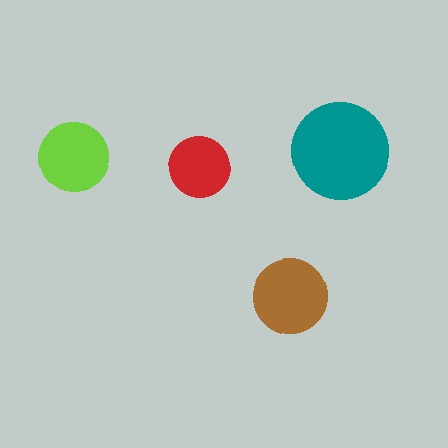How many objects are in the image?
There are 4 objects in the image.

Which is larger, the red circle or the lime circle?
The lime one.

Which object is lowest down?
The brown circle is bottommost.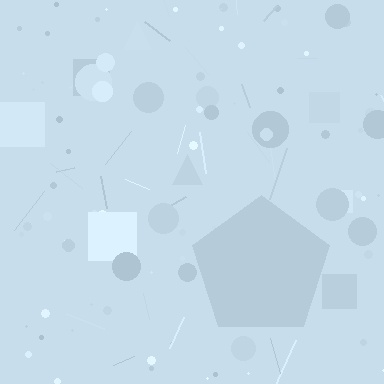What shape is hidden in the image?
A pentagon is hidden in the image.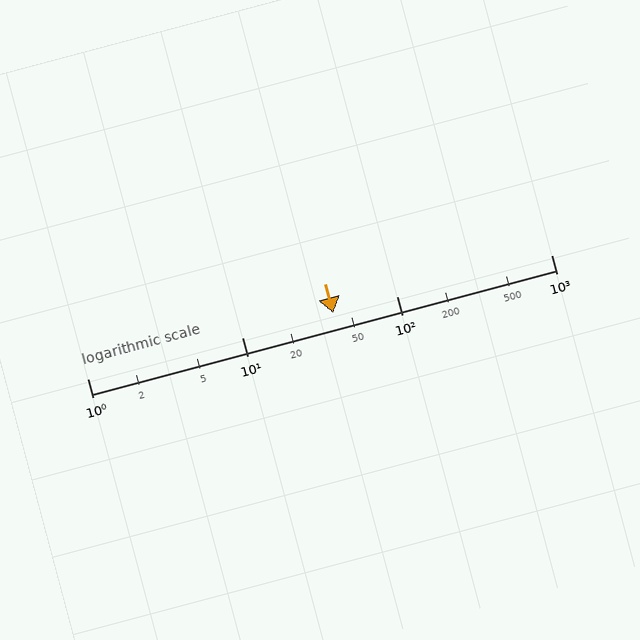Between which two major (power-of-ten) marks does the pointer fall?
The pointer is between 10 and 100.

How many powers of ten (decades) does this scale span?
The scale spans 3 decades, from 1 to 1000.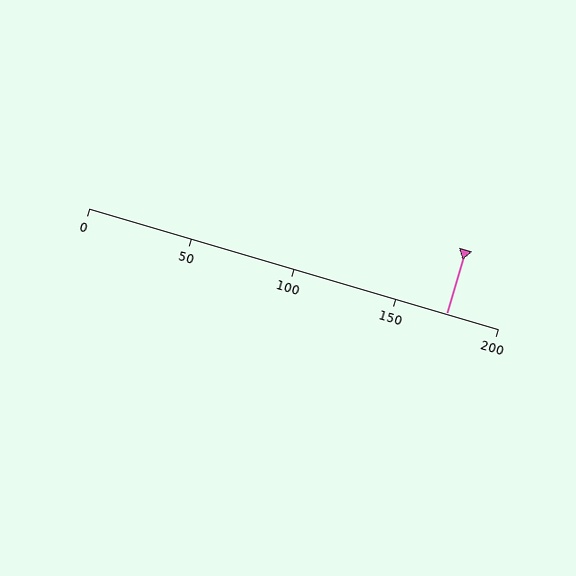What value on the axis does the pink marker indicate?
The marker indicates approximately 175.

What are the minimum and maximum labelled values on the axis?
The axis runs from 0 to 200.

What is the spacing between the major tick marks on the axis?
The major ticks are spaced 50 apart.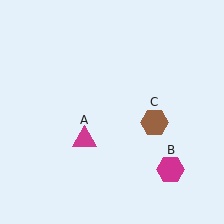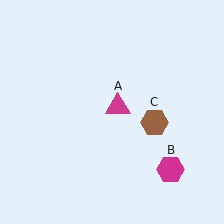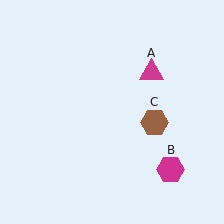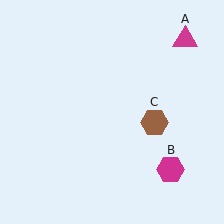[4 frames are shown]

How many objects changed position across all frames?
1 object changed position: magenta triangle (object A).